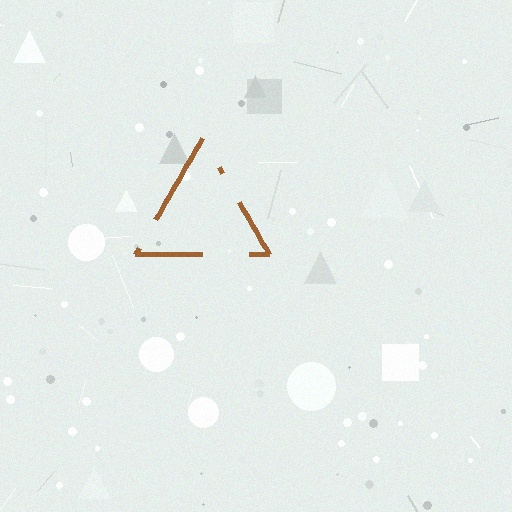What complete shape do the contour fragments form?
The contour fragments form a triangle.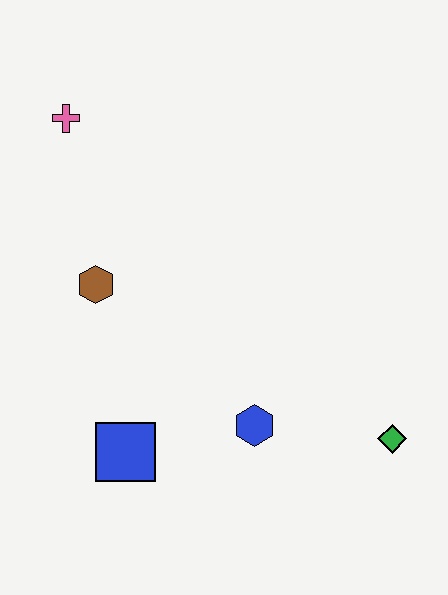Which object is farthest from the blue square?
The pink cross is farthest from the blue square.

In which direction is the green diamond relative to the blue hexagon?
The green diamond is to the right of the blue hexagon.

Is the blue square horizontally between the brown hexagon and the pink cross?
No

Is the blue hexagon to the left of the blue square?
No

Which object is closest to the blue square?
The blue hexagon is closest to the blue square.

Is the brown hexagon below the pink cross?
Yes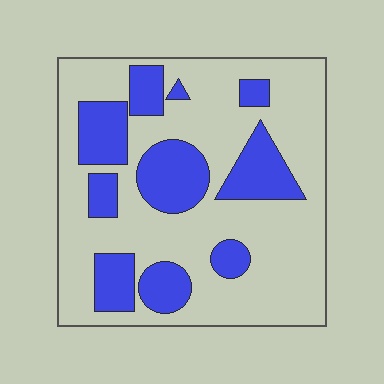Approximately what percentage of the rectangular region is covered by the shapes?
Approximately 30%.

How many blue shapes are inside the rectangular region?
10.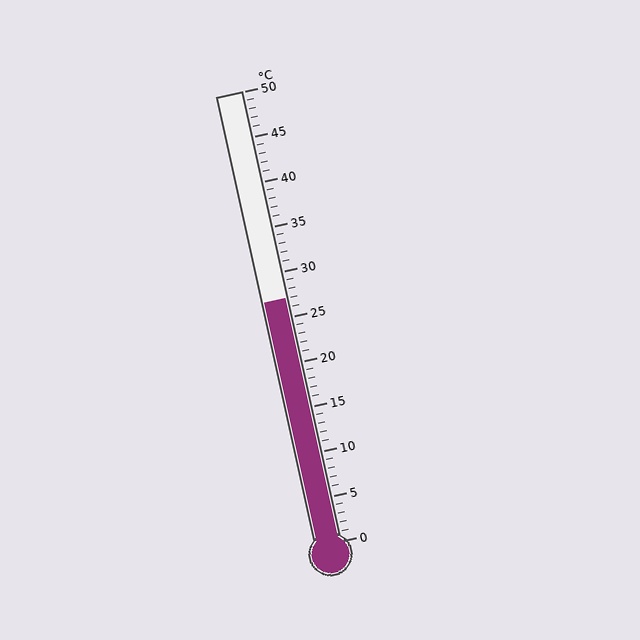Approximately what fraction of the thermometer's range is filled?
The thermometer is filled to approximately 55% of its range.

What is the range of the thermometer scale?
The thermometer scale ranges from 0°C to 50°C.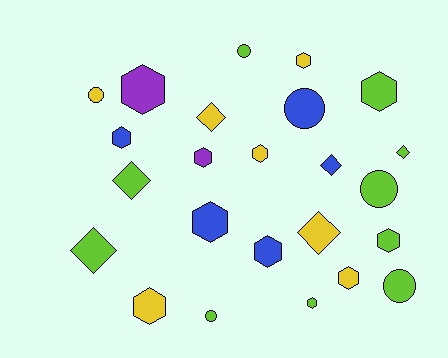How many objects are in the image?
There are 24 objects.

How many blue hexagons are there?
There are 3 blue hexagons.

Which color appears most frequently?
Lime, with 10 objects.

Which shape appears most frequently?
Hexagon, with 12 objects.